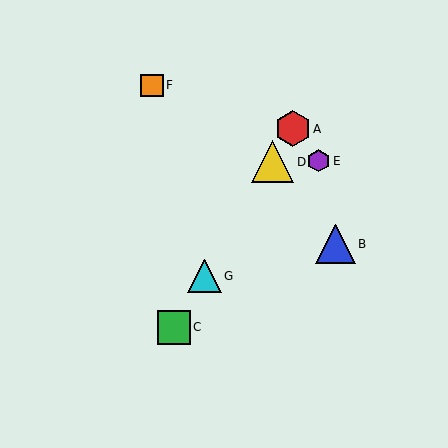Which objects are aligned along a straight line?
Objects A, C, D, G are aligned along a straight line.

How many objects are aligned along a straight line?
4 objects (A, C, D, G) are aligned along a straight line.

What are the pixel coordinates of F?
Object F is at (152, 85).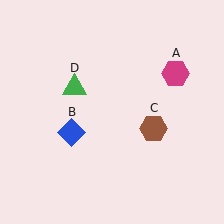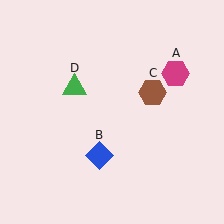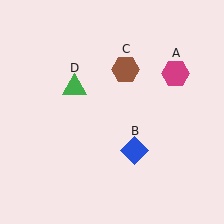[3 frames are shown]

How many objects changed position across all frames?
2 objects changed position: blue diamond (object B), brown hexagon (object C).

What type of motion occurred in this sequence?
The blue diamond (object B), brown hexagon (object C) rotated counterclockwise around the center of the scene.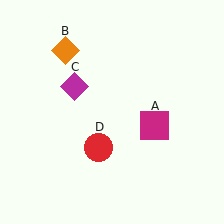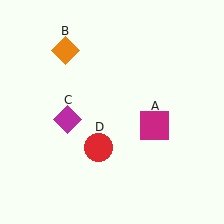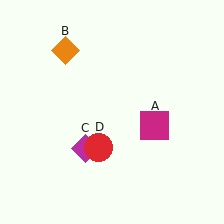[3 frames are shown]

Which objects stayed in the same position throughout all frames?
Magenta square (object A) and orange diamond (object B) and red circle (object D) remained stationary.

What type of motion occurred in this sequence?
The magenta diamond (object C) rotated counterclockwise around the center of the scene.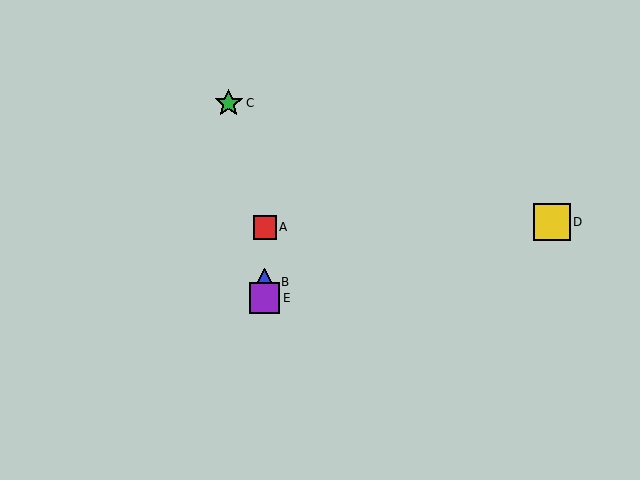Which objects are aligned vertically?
Objects A, B, E are aligned vertically.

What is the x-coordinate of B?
Object B is at x≈265.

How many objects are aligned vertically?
3 objects (A, B, E) are aligned vertically.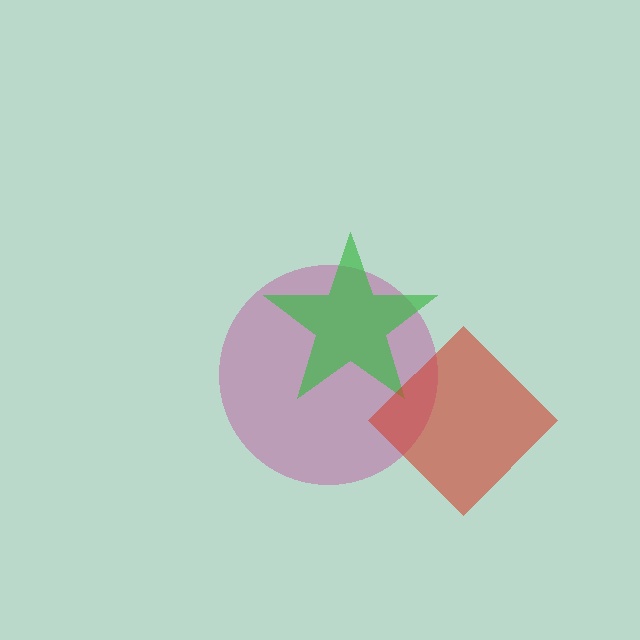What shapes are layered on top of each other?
The layered shapes are: a magenta circle, a green star, a red diamond.